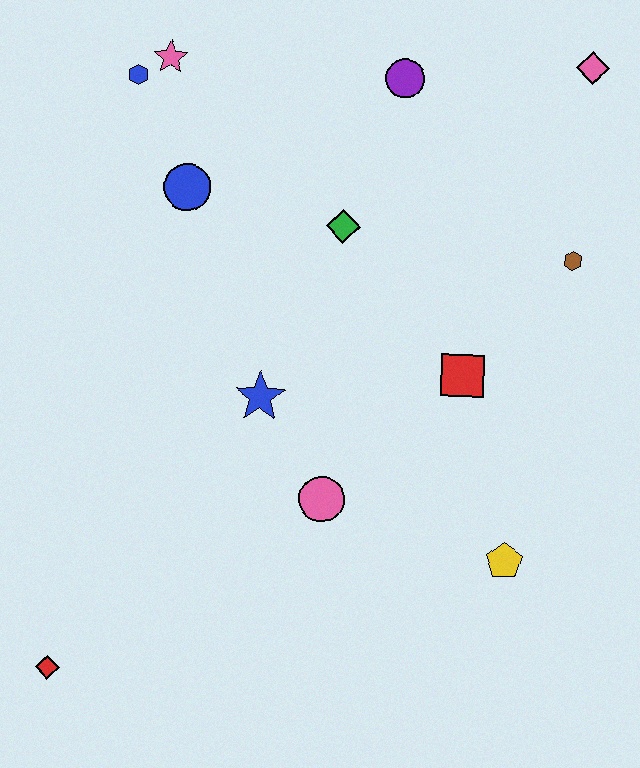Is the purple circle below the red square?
No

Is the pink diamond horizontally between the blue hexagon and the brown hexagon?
No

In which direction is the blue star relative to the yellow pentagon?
The blue star is to the left of the yellow pentagon.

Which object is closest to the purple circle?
The green diamond is closest to the purple circle.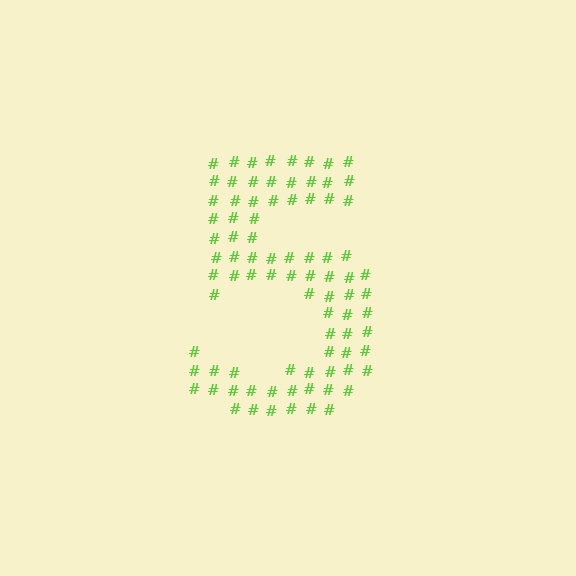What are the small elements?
The small elements are hash symbols.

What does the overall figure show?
The overall figure shows the digit 5.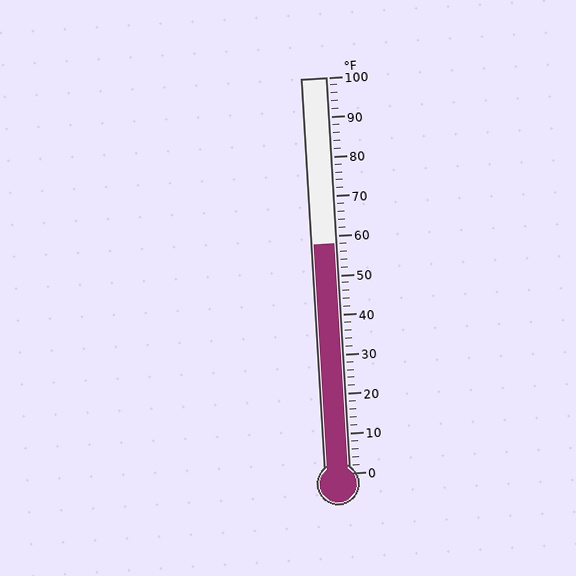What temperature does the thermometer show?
The thermometer shows approximately 58°F.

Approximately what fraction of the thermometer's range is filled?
The thermometer is filled to approximately 60% of its range.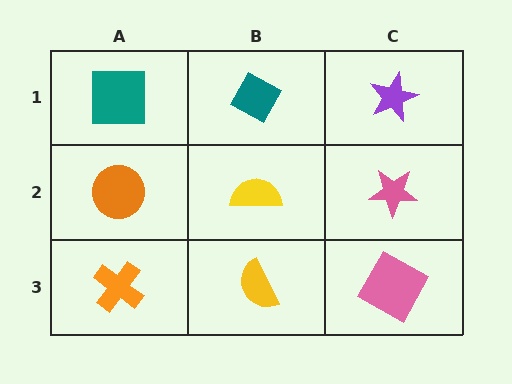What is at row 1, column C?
A purple star.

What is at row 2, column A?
An orange circle.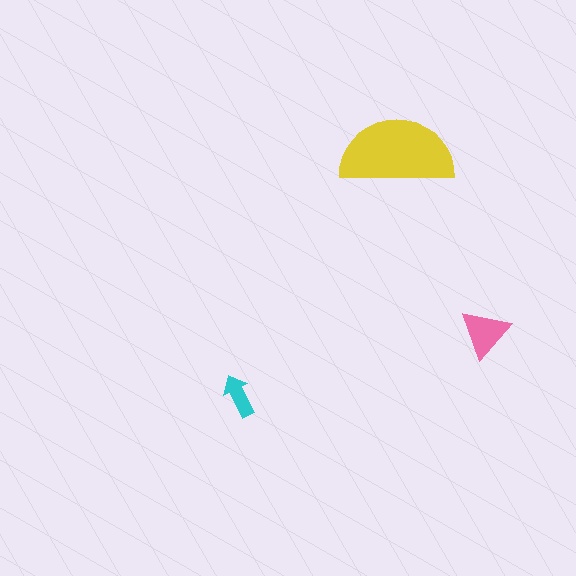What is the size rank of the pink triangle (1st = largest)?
2nd.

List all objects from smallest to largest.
The cyan arrow, the pink triangle, the yellow semicircle.